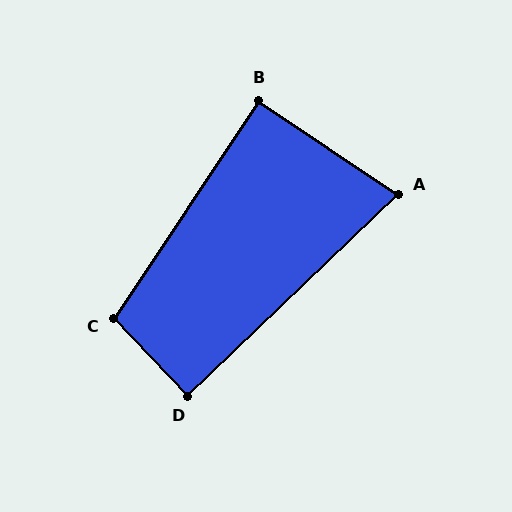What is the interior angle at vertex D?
Approximately 90 degrees (approximately right).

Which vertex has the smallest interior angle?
A, at approximately 78 degrees.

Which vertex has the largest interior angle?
C, at approximately 102 degrees.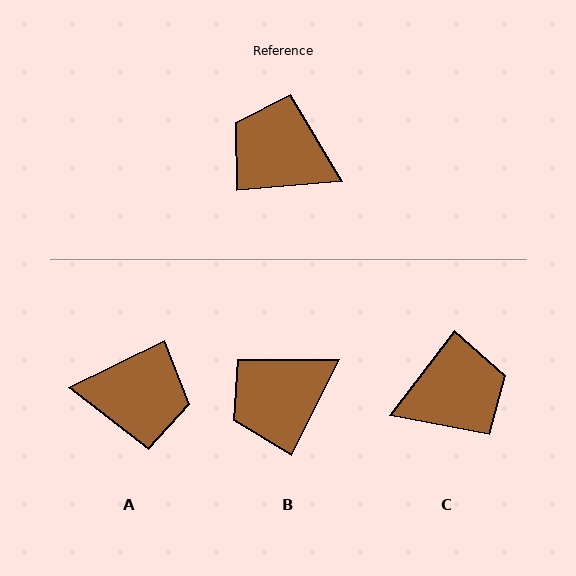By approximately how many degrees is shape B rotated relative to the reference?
Approximately 59 degrees counter-clockwise.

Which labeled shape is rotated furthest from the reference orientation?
A, about 159 degrees away.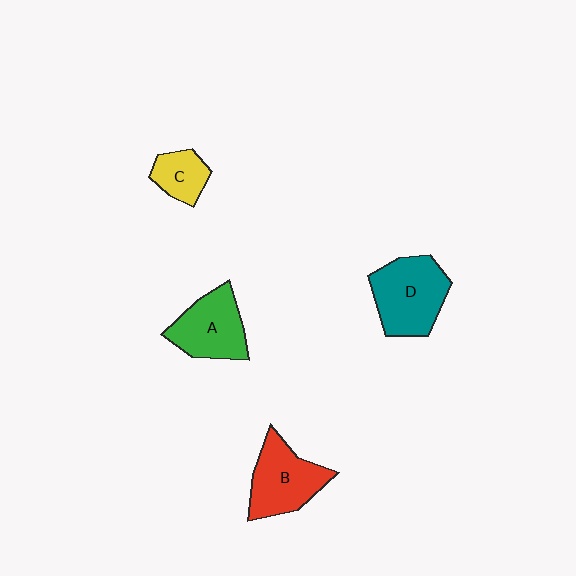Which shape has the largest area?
Shape D (teal).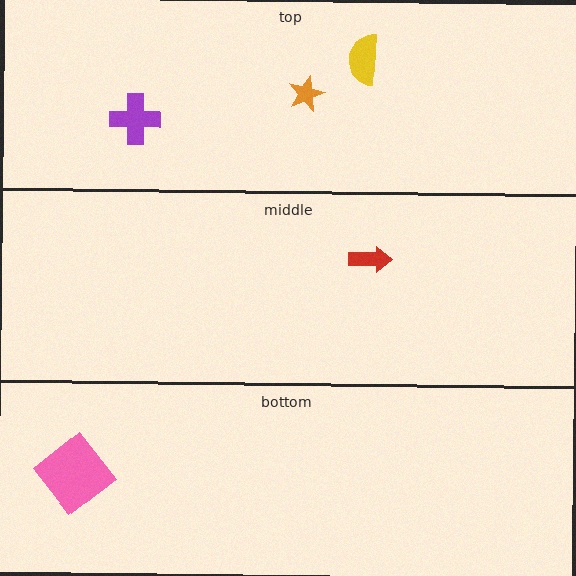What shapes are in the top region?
The orange star, the yellow semicircle, the purple cross.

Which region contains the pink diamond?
The bottom region.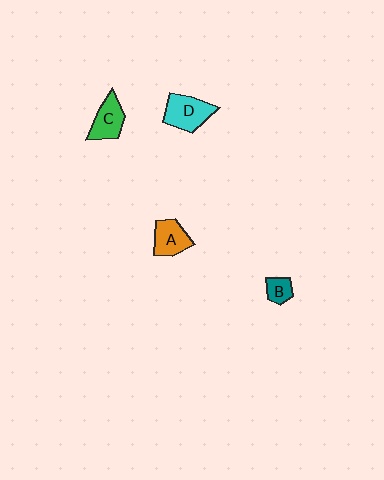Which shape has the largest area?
Shape D (cyan).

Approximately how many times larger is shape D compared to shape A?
Approximately 1.3 times.